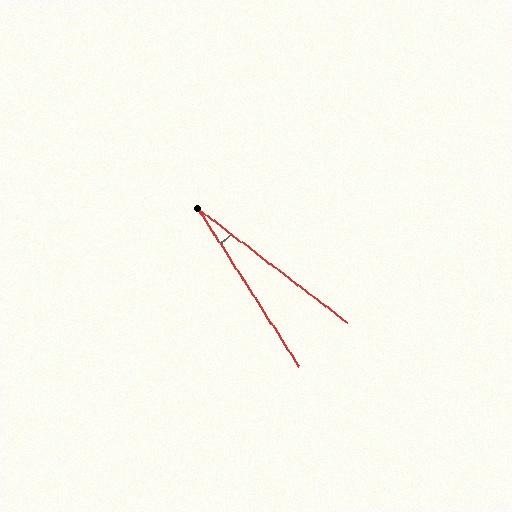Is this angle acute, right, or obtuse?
It is acute.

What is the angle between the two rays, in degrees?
Approximately 20 degrees.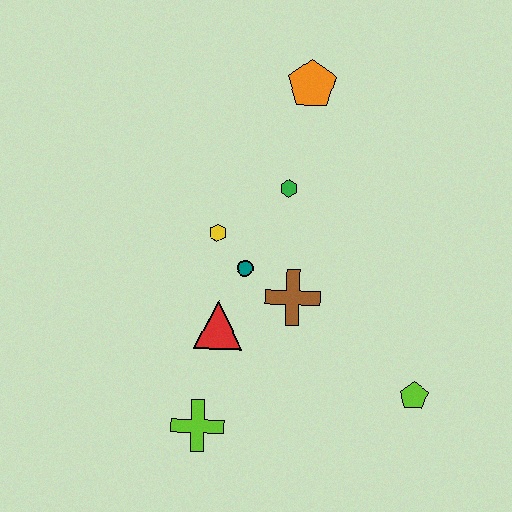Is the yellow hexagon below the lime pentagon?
No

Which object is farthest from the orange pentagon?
The lime cross is farthest from the orange pentagon.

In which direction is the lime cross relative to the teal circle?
The lime cross is below the teal circle.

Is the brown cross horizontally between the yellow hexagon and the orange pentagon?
Yes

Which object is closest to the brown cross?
The teal circle is closest to the brown cross.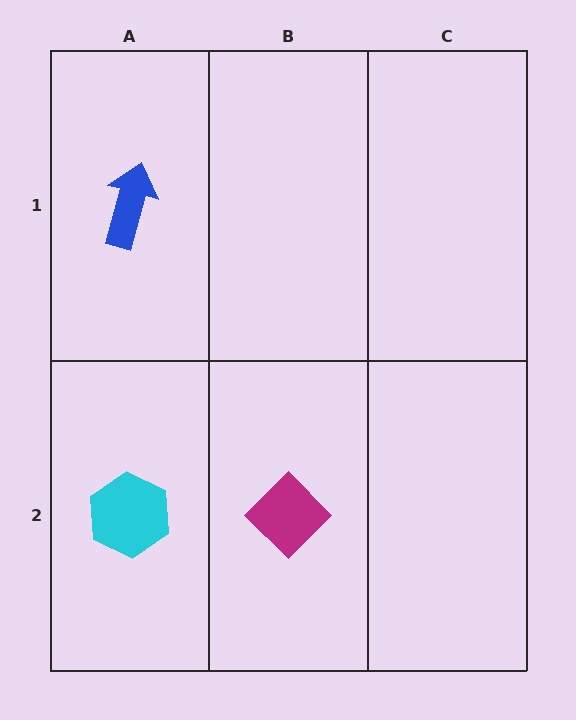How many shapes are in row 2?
2 shapes.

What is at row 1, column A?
A blue arrow.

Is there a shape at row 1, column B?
No, that cell is empty.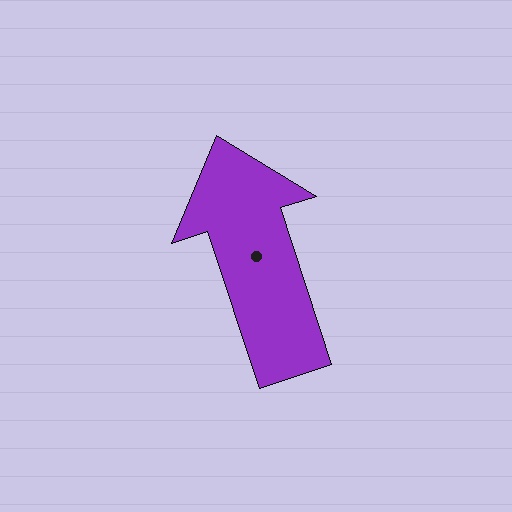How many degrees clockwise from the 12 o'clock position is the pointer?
Approximately 342 degrees.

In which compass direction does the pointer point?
North.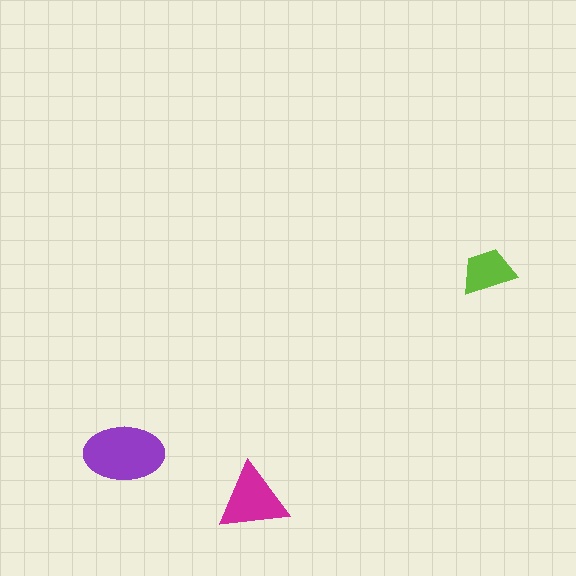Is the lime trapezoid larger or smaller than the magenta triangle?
Smaller.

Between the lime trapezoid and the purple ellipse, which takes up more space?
The purple ellipse.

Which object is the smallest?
The lime trapezoid.